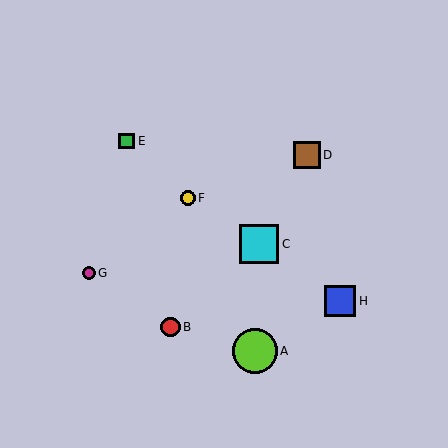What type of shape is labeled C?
Shape C is a cyan square.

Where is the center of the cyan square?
The center of the cyan square is at (259, 244).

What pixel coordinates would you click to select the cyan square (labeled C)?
Click at (259, 244) to select the cyan square C.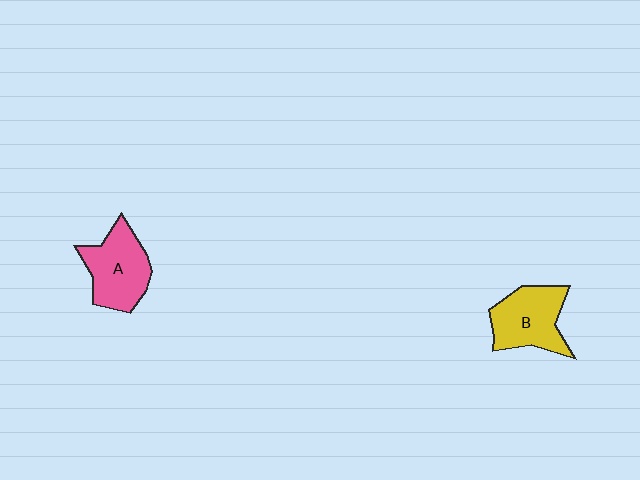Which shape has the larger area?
Shape A (pink).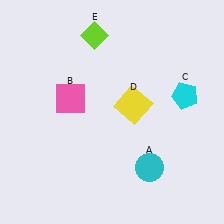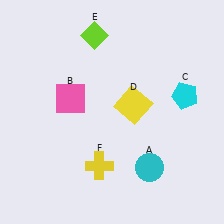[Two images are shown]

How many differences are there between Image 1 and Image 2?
There is 1 difference between the two images.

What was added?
A yellow cross (F) was added in Image 2.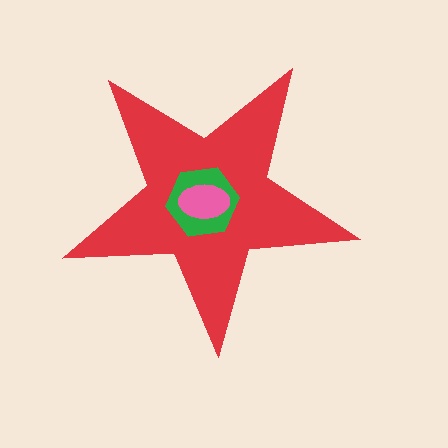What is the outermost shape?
The red star.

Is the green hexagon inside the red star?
Yes.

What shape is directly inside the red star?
The green hexagon.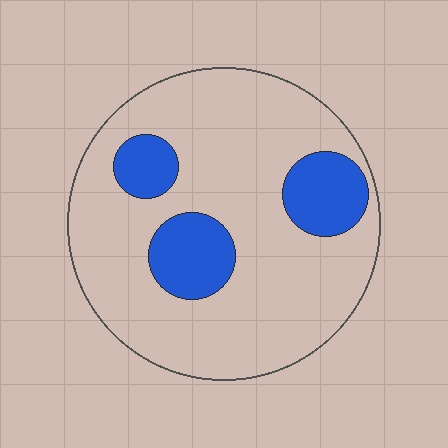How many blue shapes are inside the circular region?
3.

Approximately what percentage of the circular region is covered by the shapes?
Approximately 20%.